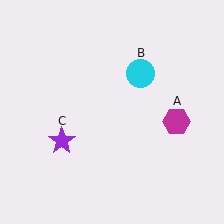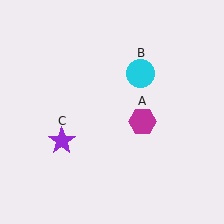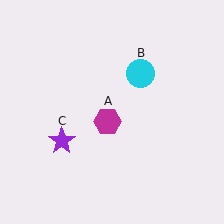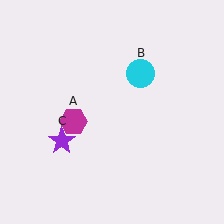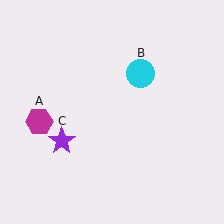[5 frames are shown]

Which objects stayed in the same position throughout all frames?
Cyan circle (object B) and purple star (object C) remained stationary.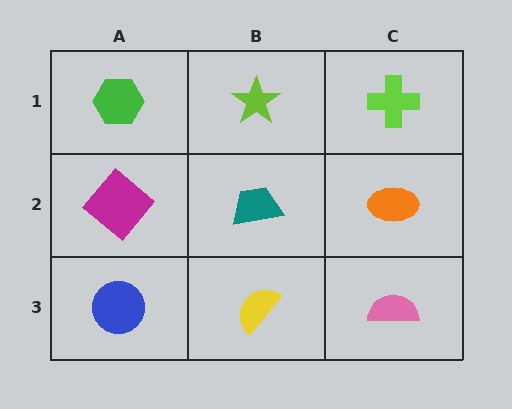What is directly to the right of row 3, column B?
A pink semicircle.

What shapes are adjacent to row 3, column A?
A magenta diamond (row 2, column A), a yellow semicircle (row 3, column B).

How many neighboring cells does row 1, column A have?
2.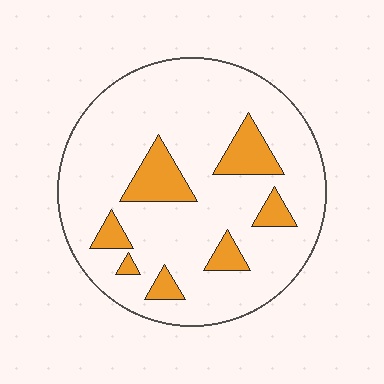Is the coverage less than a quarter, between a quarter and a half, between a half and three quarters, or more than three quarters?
Less than a quarter.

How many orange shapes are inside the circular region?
7.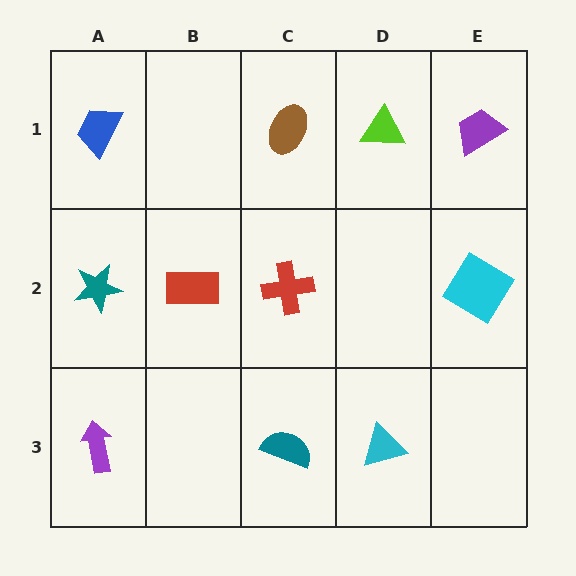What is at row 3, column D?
A cyan triangle.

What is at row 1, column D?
A lime triangle.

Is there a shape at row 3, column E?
No, that cell is empty.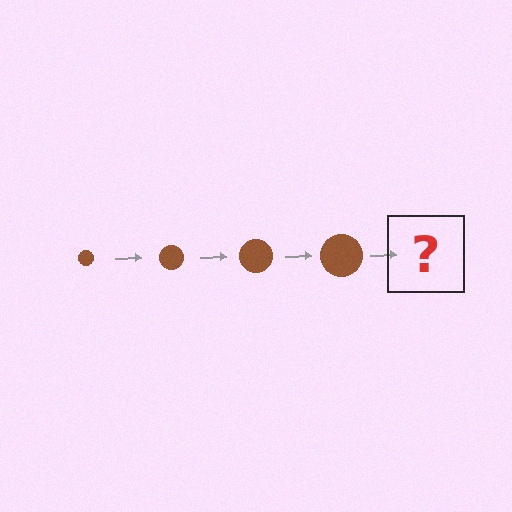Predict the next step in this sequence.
The next step is a brown circle, larger than the previous one.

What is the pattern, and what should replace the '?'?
The pattern is that the circle gets progressively larger each step. The '?' should be a brown circle, larger than the previous one.